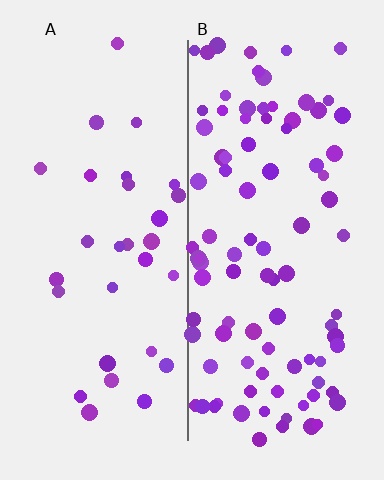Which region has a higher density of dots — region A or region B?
B (the right).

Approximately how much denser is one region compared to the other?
Approximately 3.0× — region B over region A.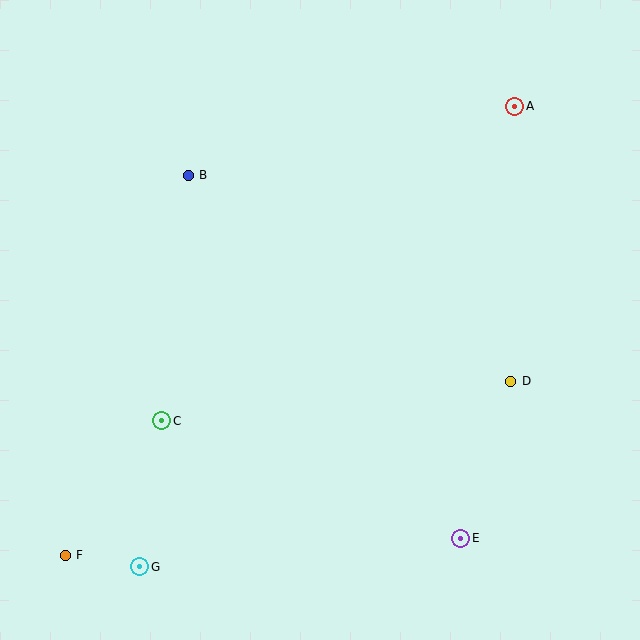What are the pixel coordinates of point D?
Point D is at (511, 381).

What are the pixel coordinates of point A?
Point A is at (515, 106).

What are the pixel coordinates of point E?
Point E is at (461, 538).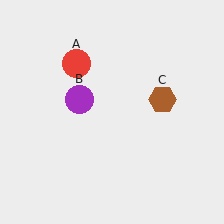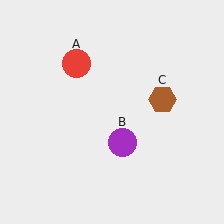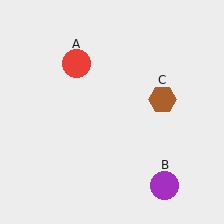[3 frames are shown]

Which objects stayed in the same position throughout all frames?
Red circle (object A) and brown hexagon (object C) remained stationary.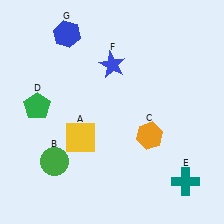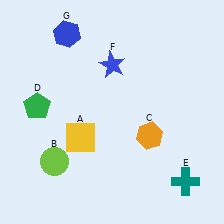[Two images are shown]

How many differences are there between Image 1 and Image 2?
There is 1 difference between the two images.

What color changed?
The circle (B) changed from green in Image 1 to lime in Image 2.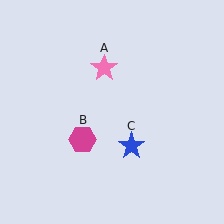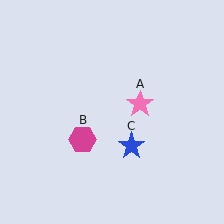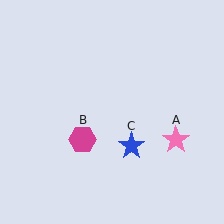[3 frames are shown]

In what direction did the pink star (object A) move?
The pink star (object A) moved down and to the right.